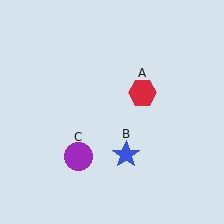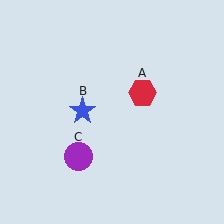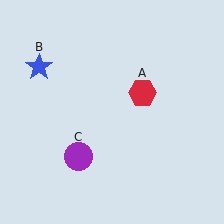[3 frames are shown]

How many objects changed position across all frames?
1 object changed position: blue star (object B).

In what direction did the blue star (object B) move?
The blue star (object B) moved up and to the left.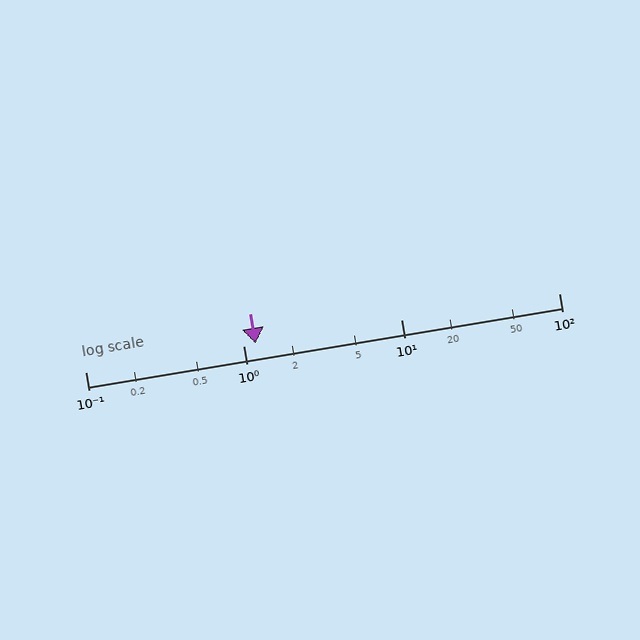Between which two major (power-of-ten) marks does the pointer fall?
The pointer is between 1 and 10.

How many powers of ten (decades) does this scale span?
The scale spans 3 decades, from 0.1 to 100.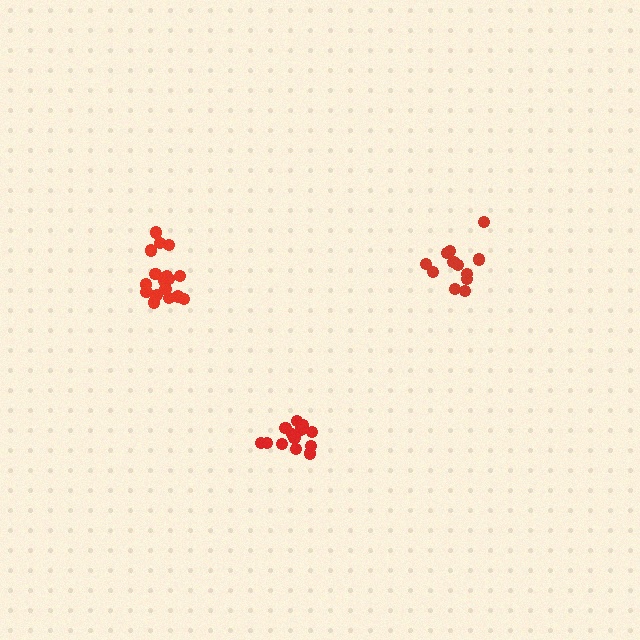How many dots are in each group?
Group 1: 13 dots, Group 2: 17 dots, Group 3: 12 dots (42 total).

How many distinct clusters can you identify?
There are 3 distinct clusters.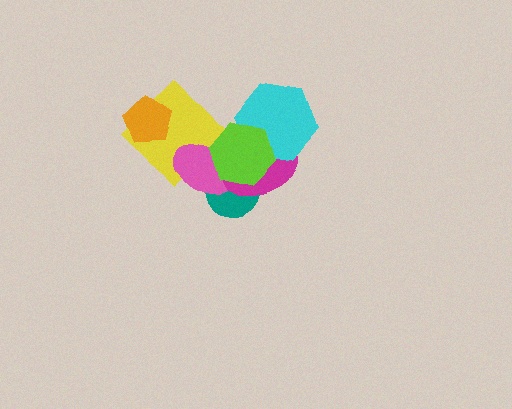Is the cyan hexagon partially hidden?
Yes, it is partially covered by another shape.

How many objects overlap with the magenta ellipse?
4 objects overlap with the magenta ellipse.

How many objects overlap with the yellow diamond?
2 objects overlap with the yellow diamond.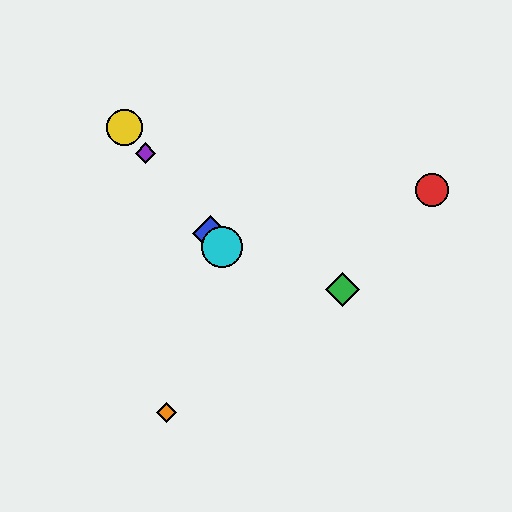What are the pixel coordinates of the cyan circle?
The cyan circle is at (222, 247).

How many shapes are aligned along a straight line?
4 shapes (the blue diamond, the yellow circle, the purple diamond, the cyan circle) are aligned along a straight line.